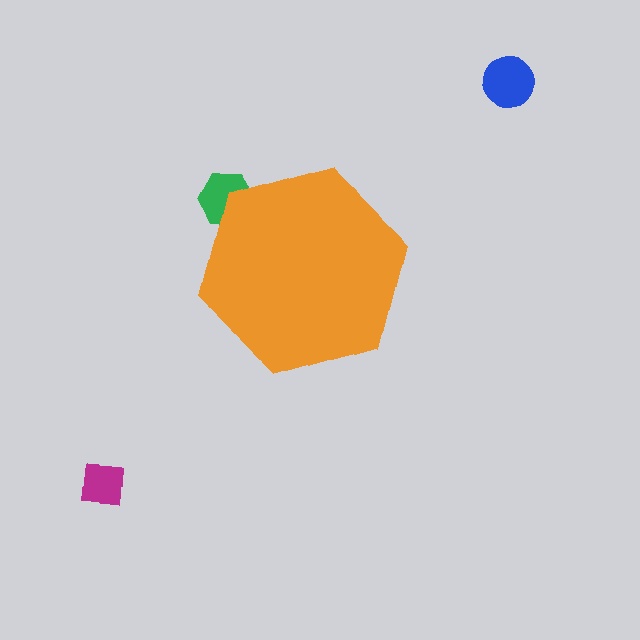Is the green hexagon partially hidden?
Yes, the green hexagon is partially hidden behind the orange hexagon.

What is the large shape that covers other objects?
An orange hexagon.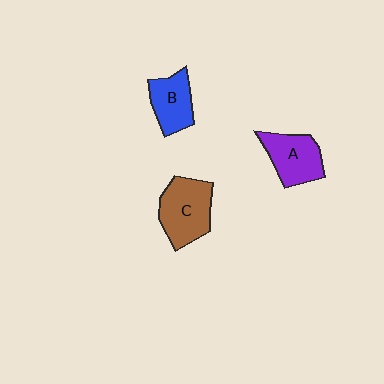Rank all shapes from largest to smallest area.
From largest to smallest: C (brown), A (purple), B (blue).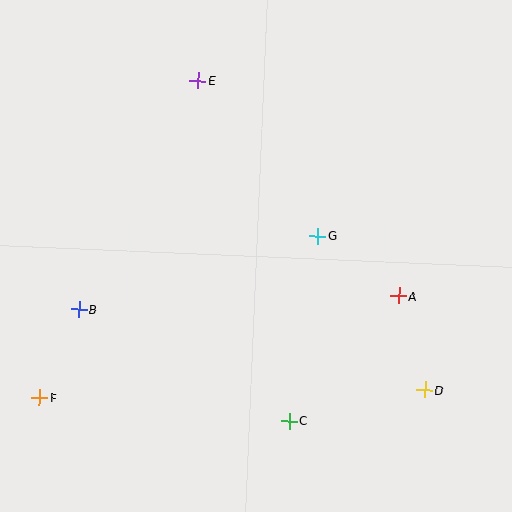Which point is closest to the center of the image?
Point G at (317, 236) is closest to the center.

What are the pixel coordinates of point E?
Point E is at (198, 81).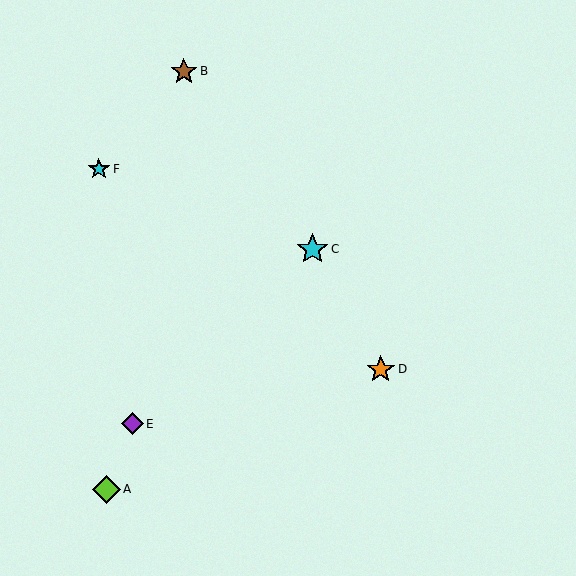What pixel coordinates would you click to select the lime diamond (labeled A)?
Click at (106, 489) to select the lime diamond A.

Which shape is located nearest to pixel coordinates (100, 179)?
The cyan star (labeled F) at (99, 169) is nearest to that location.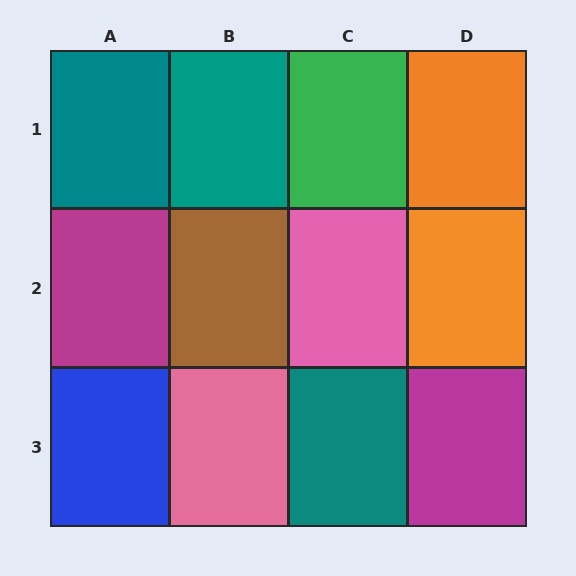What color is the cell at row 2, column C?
Pink.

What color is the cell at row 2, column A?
Magenta.